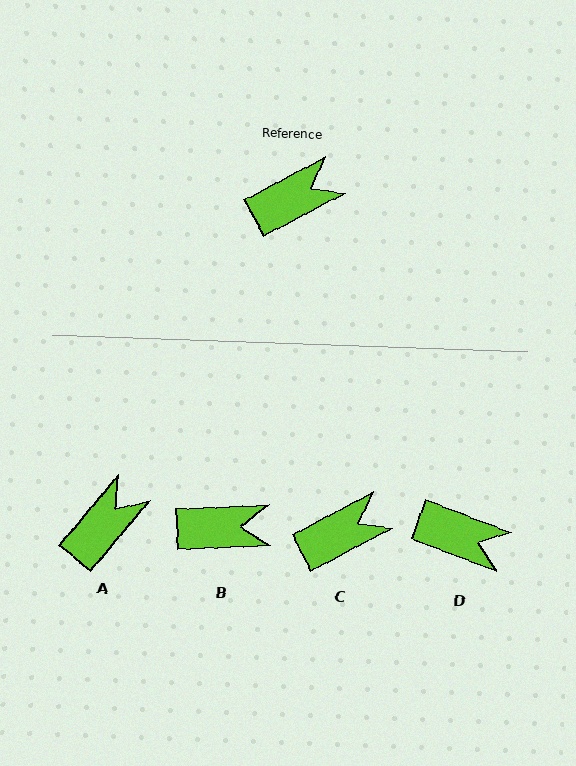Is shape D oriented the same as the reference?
No, it is off by about 49 degrees.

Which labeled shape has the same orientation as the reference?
C.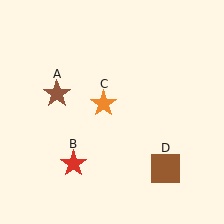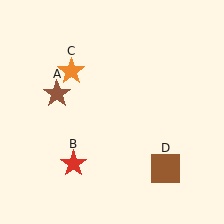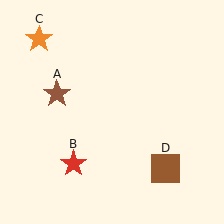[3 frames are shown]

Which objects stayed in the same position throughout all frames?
Brown star (object A) and red star (object B) and brown square (object D) remained stationary.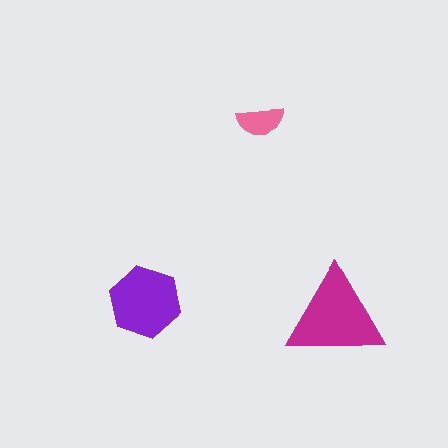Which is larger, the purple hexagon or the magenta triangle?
The magenta triangle.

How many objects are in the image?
There are 3 objects in the image.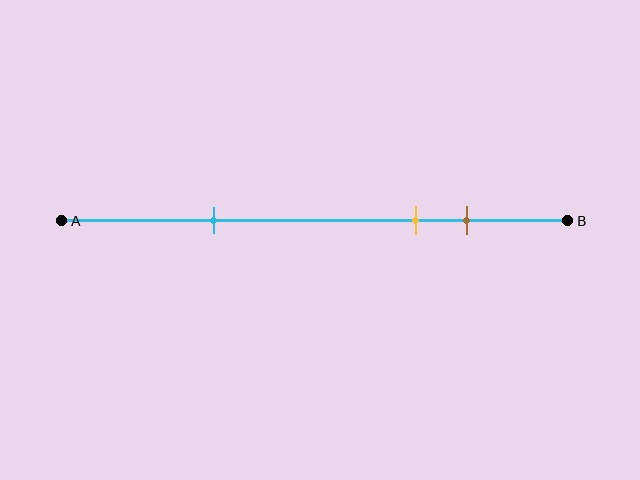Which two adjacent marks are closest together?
The yellow and brown marks are the closest adjacent pair.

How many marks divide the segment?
There are 3 marks dividing the segment.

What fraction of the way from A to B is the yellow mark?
The yellow mark is approximately 70% (0.7) of the way from A to B.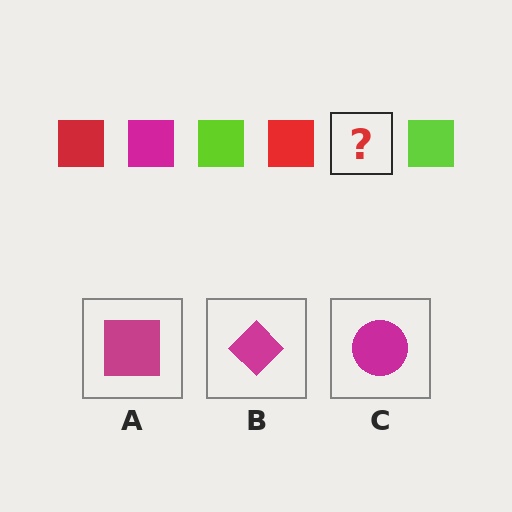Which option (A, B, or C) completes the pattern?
A.